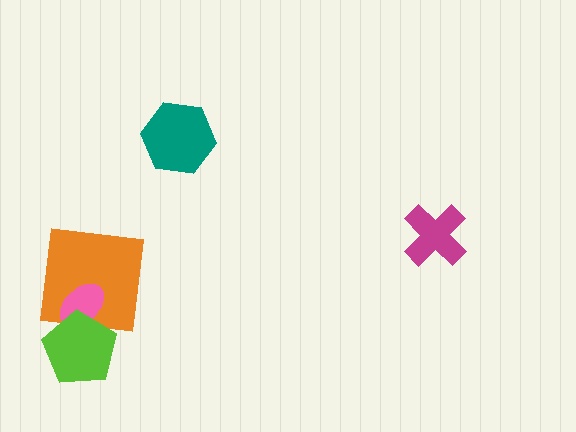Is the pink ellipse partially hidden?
Yes, it is partially covered by another shape.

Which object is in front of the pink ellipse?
The lime pentagon is in front of the pink ellipse.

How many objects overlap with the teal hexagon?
0 objects overlap with the teal hexagon.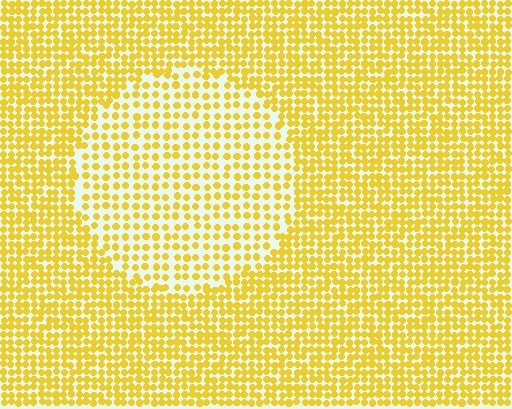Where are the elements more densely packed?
The elements are more densely packed outside the circle boundary.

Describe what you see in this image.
The image contains small yellow elements arranged at two different densities. A circle-shaped region is visible where the elements are less densely packed than the surrounding area.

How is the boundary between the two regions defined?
The boundary is defined by a change in element density (approximately 1.8x ratio). All elements are the same color, size, and shape.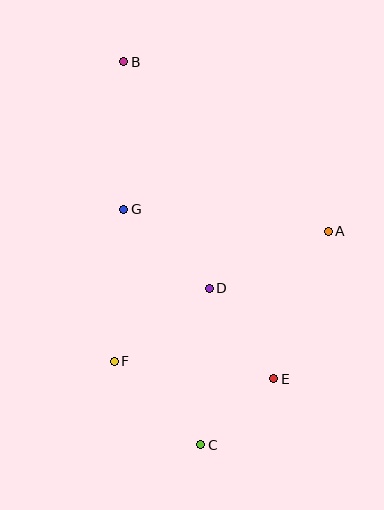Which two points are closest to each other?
Points C and E are closest to each other.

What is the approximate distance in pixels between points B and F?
The distance between B and F is approximately 300 pixels.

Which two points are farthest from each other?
Points B and C are farthest from each other.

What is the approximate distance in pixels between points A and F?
The distance between A and F is approximately 250 pixels.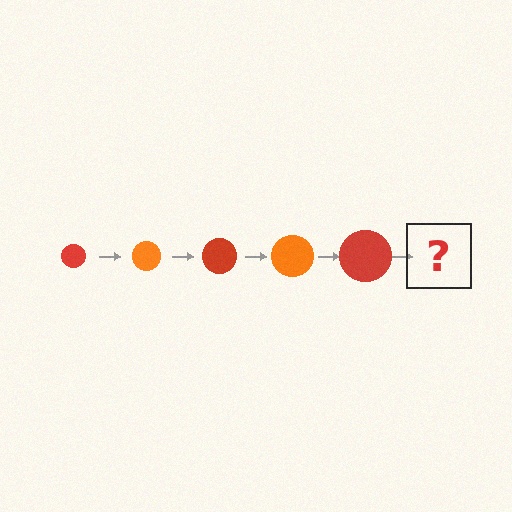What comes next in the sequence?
The next element should be an orange circle, larger than the previous one.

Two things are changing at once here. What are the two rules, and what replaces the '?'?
The two rules are that the circle grows larger each step and the color cycles through red and orange. The '?' should be an orange circle, larger than the previous one.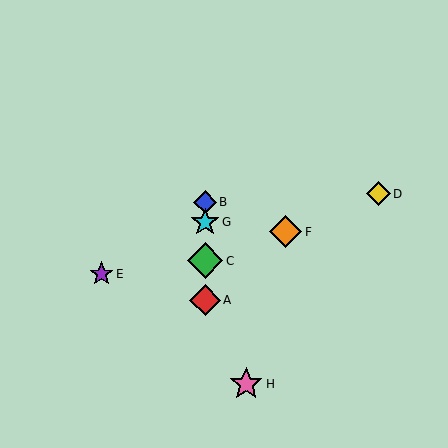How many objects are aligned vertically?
4 objects (A, B, C, G) are aligned vertically.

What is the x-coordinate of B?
Object B is at x≈205.